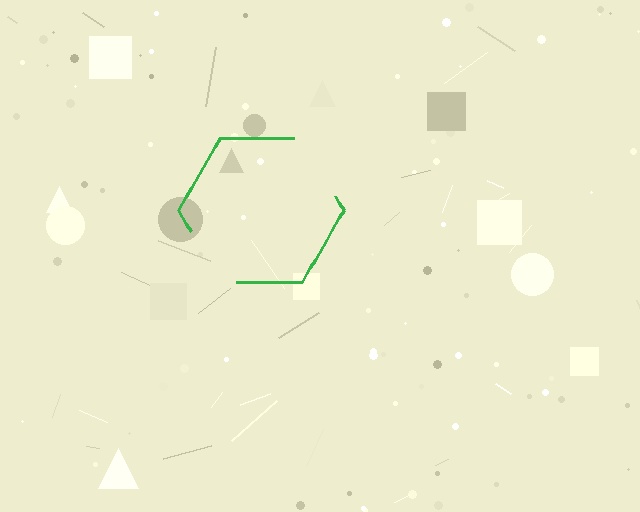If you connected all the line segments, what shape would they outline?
They would outline a hexagon.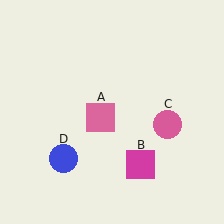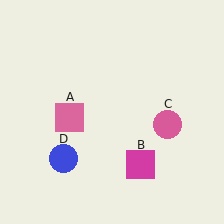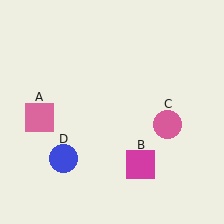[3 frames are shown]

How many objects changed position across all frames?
1 object changed position: pink square (object A).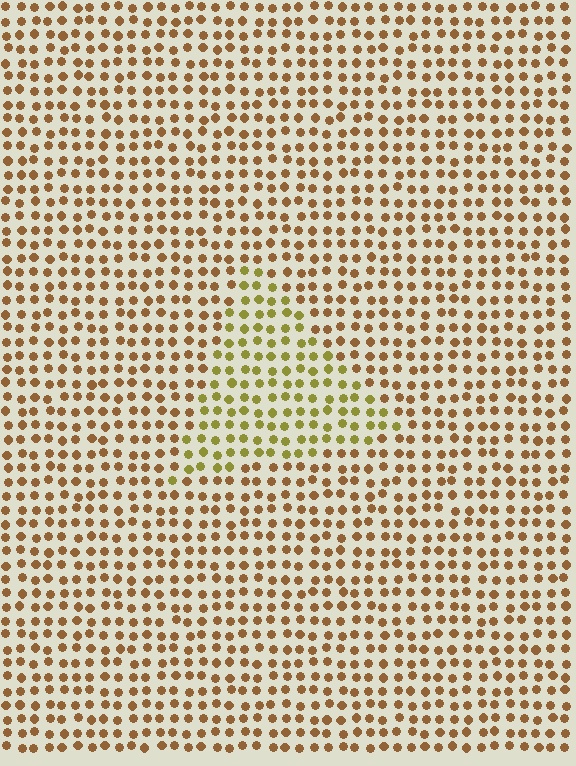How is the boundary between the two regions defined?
The boundary is defined purely by a slight shift in hue (about 33 degrees). Spacing, size, and orientation are identical on both sides.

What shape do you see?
I see a triangle.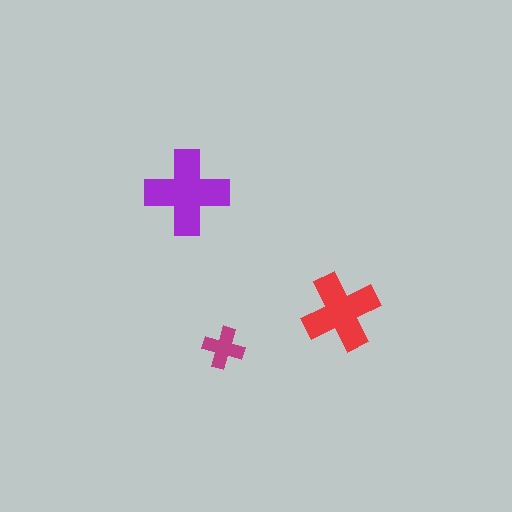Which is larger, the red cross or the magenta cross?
The red one.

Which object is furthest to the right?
The red cross is rightmost.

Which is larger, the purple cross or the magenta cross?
The purple one.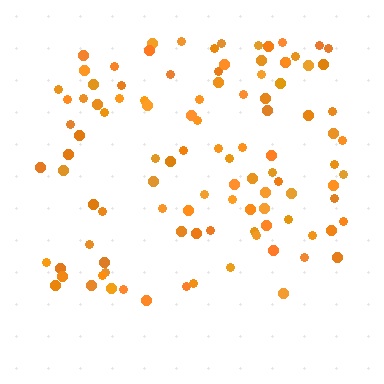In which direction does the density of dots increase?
From bottom to top, with the top side densest.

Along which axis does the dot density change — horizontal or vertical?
Vertical.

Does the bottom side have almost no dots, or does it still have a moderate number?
Still a moderate number, just noticeably fewer than the top.